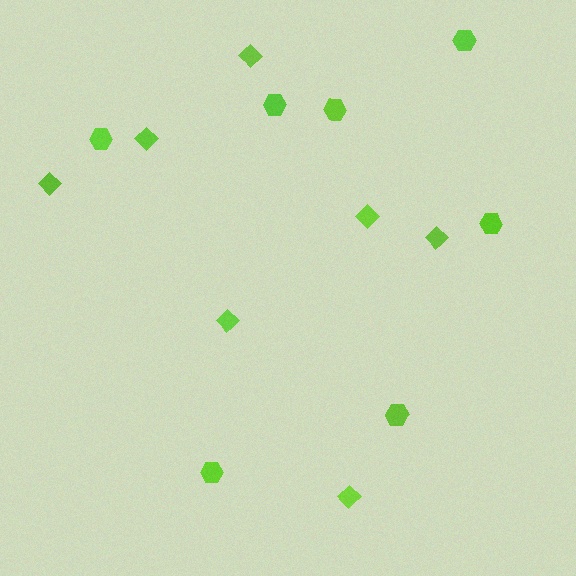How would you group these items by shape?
There are 2 groups: one group of hexagons (7) and one group of diamonds (7).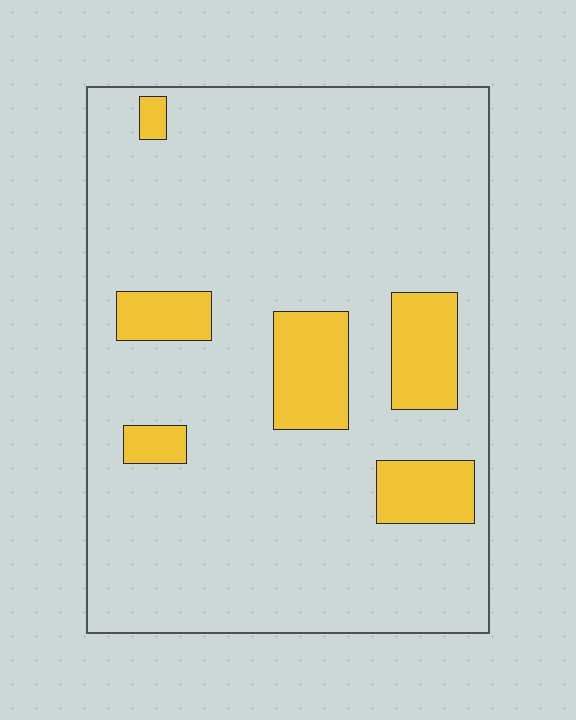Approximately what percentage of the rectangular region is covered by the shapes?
Approximately 15%.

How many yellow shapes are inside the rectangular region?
6.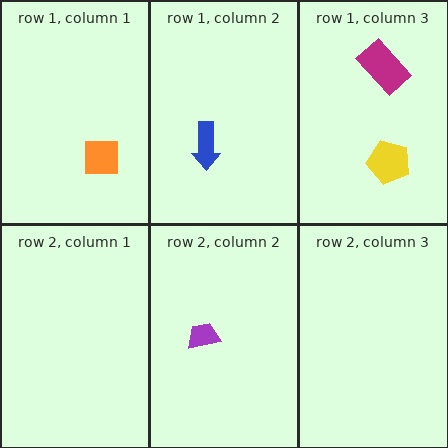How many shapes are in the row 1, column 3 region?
2.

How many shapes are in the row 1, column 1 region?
1.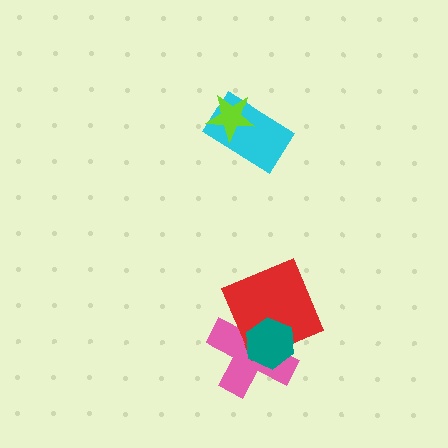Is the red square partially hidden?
Yes, it is partially covered by another shape.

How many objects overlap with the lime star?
1 object overlaps with the lime star.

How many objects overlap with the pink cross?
2 objects overlap with the pink cross.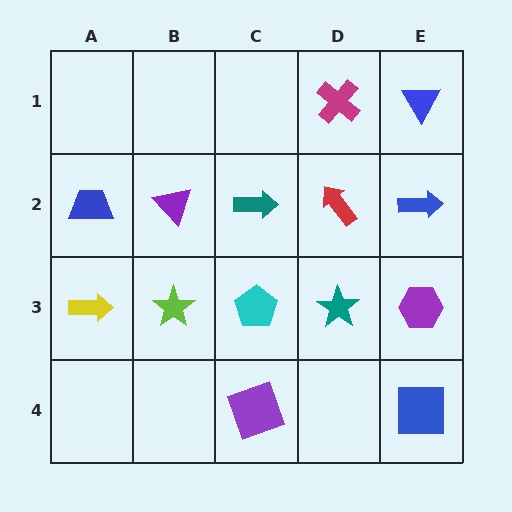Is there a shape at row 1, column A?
No, that cell is empty.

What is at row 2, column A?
A blue trapezoid.